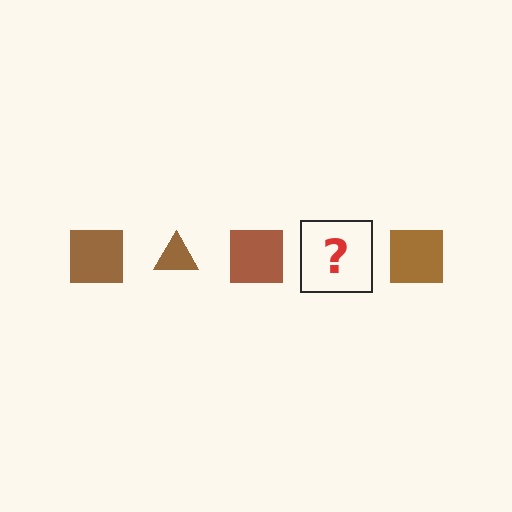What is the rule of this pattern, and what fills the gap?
The rule is that the pattern cycles through square, triangle shapes in brown. The gap should be filled with a brown triangle.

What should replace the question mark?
The question mark should be replaced with a brown triangle.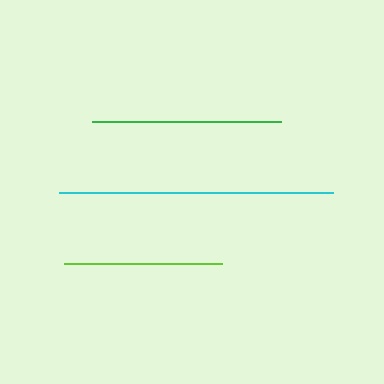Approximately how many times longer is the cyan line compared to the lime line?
The cyan line is approximately 1.7 times the length of the lime line.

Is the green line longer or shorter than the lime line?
The green line is longer than the lime line.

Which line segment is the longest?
The cyan line is the longest at approximately 274 pixels.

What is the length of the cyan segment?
The cyan segment is approximately 274 pixels long.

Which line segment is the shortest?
The lime line is the shortest at approximately 158 pixels.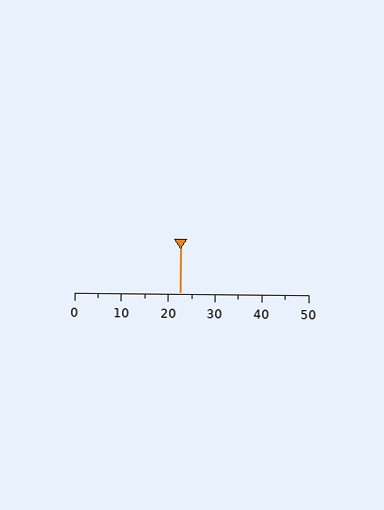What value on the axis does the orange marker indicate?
The marker indicates approximately 22.5.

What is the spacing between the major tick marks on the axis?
The major ticks are spaced 10 apart.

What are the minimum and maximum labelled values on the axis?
The axis runs from 0 to 50.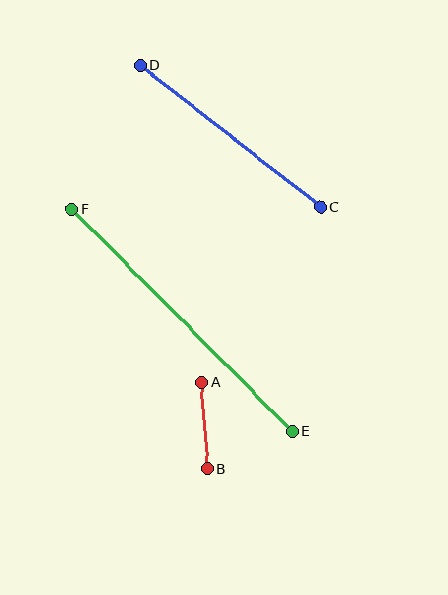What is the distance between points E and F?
The distance is approximately 313 pixels.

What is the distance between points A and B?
The distance is approximately 87 pixels.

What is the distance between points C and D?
The distance is approximately 230 pixels.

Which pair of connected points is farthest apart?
Points E and F are farthest apart.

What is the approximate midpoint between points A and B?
The midpoint is at approximately (204, 425) pixels.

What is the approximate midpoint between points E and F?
The midpoint is at approximately (182, 320) pixels.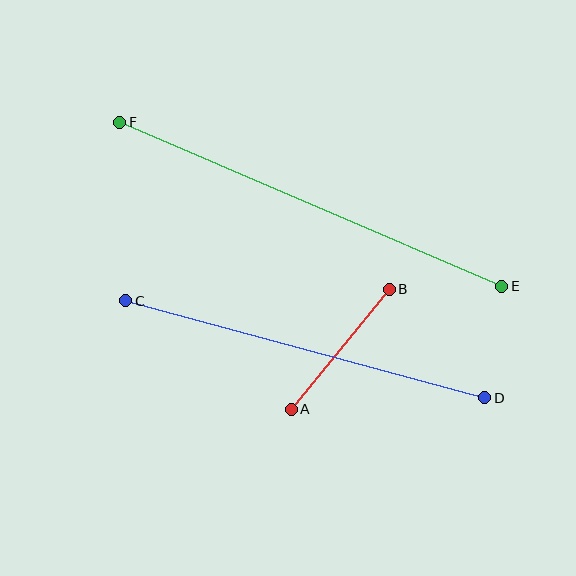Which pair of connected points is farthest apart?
Points E and F are farthest apart.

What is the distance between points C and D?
The distance is approximately 372 pixels.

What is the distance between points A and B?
The distance is approximately 155 pixels.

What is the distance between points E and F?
The distance is approximately 416 pixels.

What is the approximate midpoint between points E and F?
The midpoint is at approximately (311, 204) pixels.